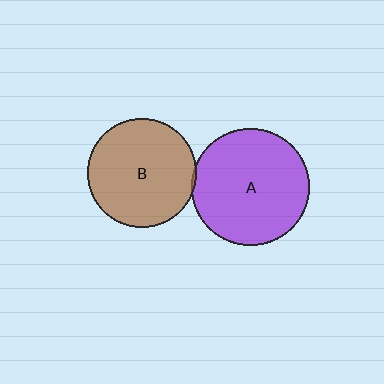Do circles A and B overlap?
Yes.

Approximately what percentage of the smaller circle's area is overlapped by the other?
Approximately 5%.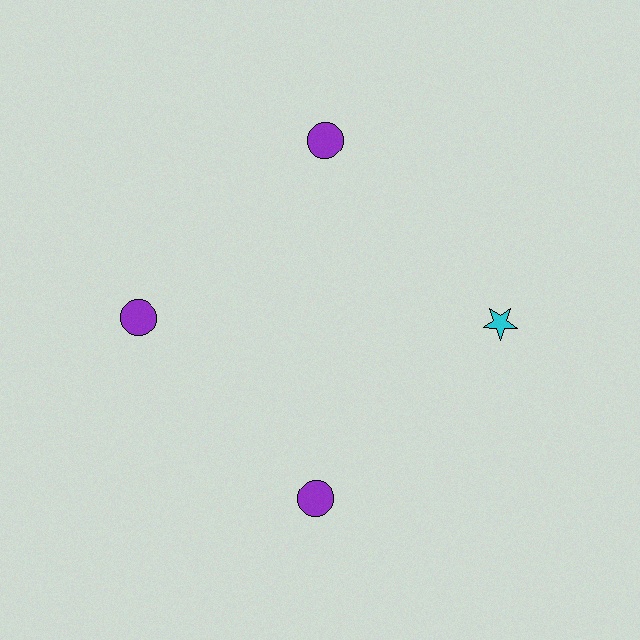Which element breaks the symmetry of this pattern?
The cyan star at roughly the 3 o'clock position breaks the symmetry. All other shapes are purple circles.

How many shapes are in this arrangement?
There are 4 shapes arranged in a ring pattern.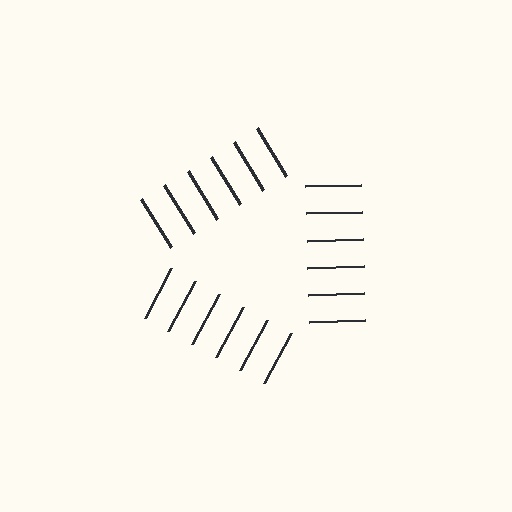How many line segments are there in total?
18 — 6 along each of the 3 edges.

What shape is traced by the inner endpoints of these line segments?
An illusory triangle — the line segments terminate on its edges but no continuous stroke is drawn.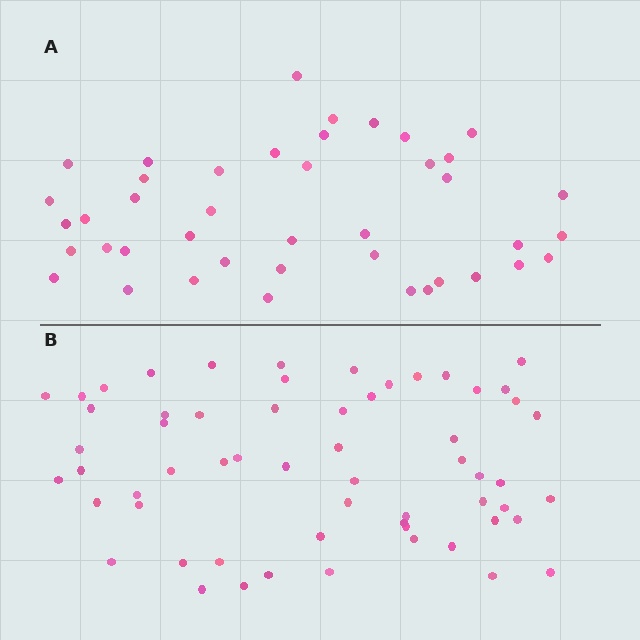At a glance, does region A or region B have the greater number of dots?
Region B (the bottom region) has more dots.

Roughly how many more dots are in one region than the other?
Region B has approximately 20 more dots than region A.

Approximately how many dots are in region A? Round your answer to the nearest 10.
About 40 dots. (The exact count is 42, which rounds to 40.)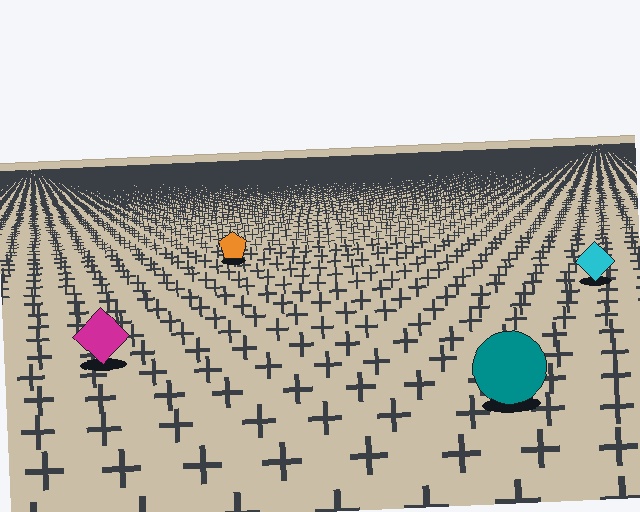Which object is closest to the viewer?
The teal circle is closest. The texture marks near it are larger and more spread out.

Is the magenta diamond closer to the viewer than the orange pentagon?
Yes. The magenta diamond is closer — you can tell from the texture gradient: the ground texture is coarser near it.